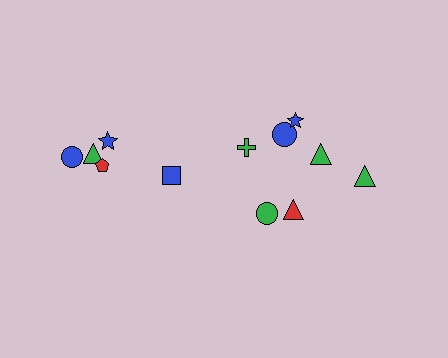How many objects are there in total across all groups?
There are 12 objects.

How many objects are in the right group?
There are 7 objects.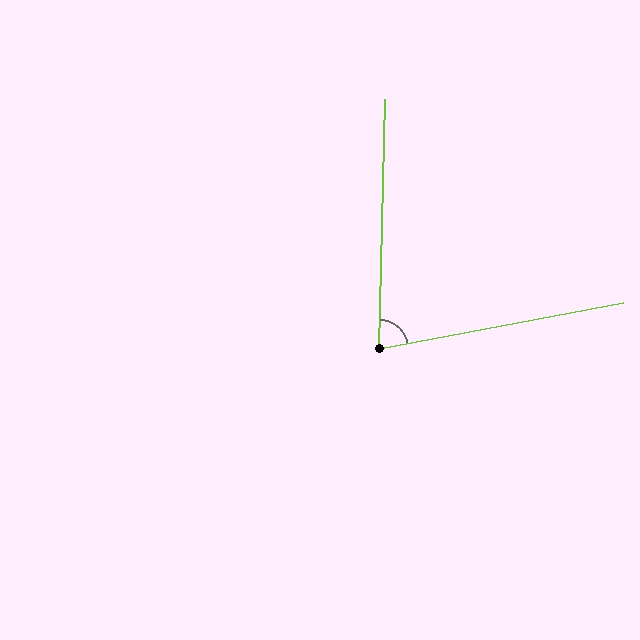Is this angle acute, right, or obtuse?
It is acute.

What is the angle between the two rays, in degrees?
Approximately 78 degrees.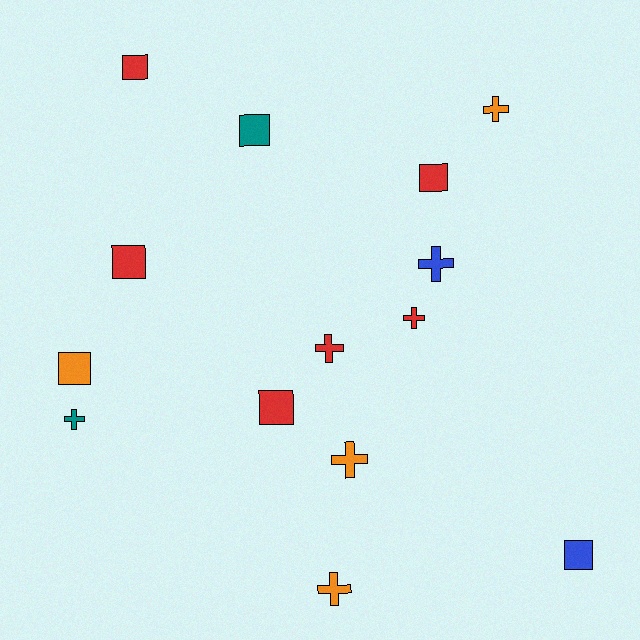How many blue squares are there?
There is 1 blue square.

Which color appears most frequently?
Red, with 6 objects.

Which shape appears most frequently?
Square, with 7 objects.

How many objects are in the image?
There are 14 objects.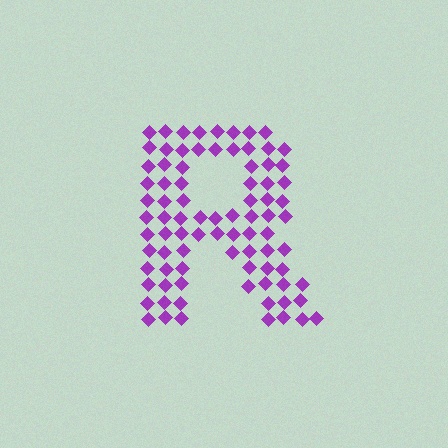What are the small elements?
The small elements are diamonds.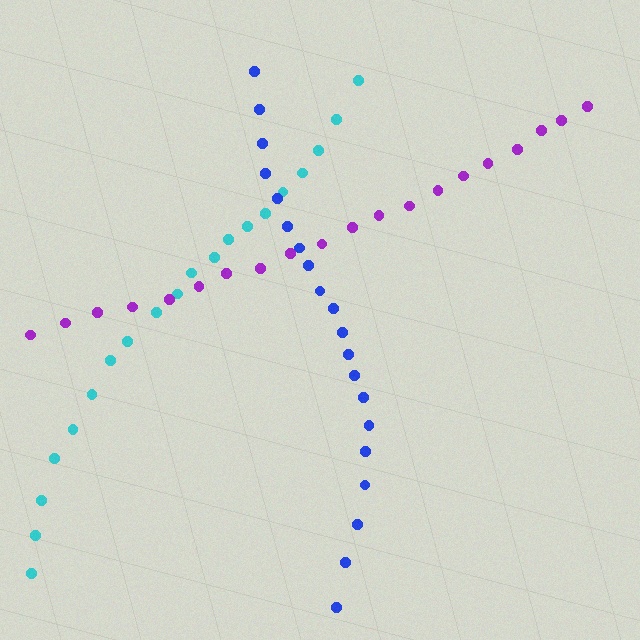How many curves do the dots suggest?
There are 3 distinct paths.